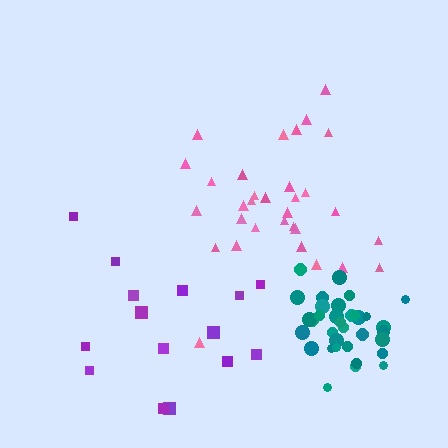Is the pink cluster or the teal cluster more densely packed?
Teal.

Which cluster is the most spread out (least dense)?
Purple.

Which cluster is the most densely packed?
Teal.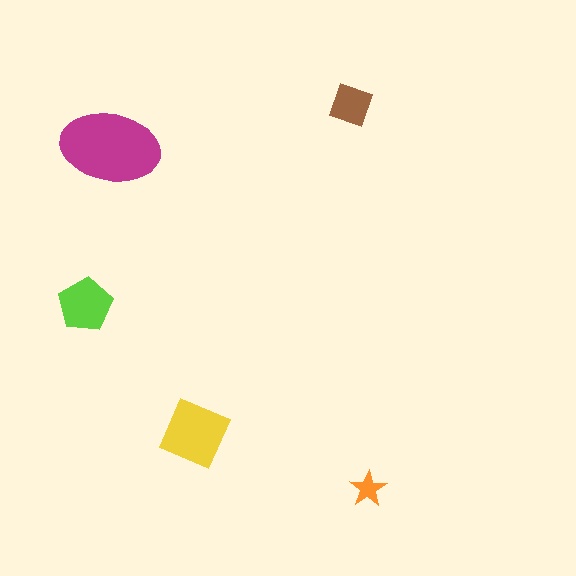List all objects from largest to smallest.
The magenta ellipse, the yellow square, the lime pentagon, the brown diamond, the orange star.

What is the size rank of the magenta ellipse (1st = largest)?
1st.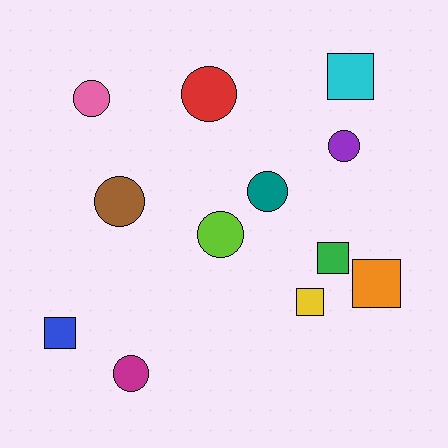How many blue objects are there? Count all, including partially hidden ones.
There is 1 blue object.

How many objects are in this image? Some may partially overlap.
There are 12 objects.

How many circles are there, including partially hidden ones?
There are 7 circles.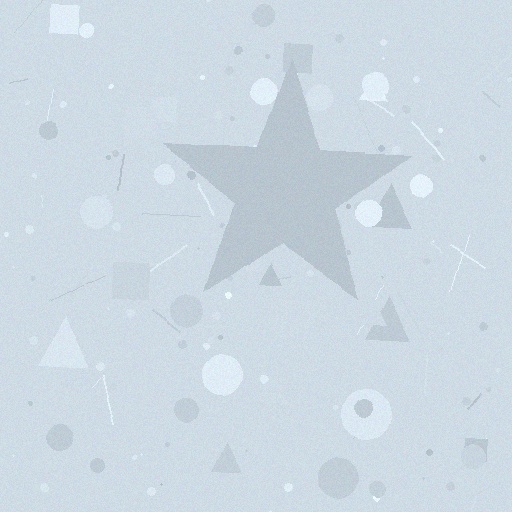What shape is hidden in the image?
A star is hidden in the image.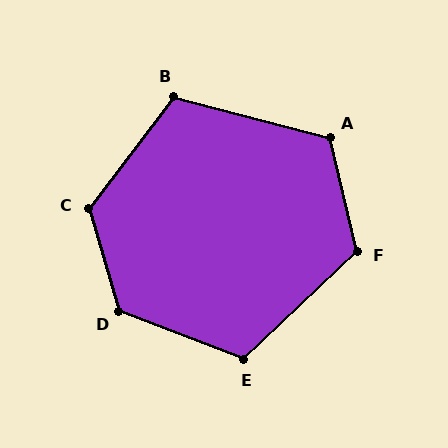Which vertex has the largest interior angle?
D, at approximately 127 degrees.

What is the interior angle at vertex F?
Approximately 120 degrees (obtuse).